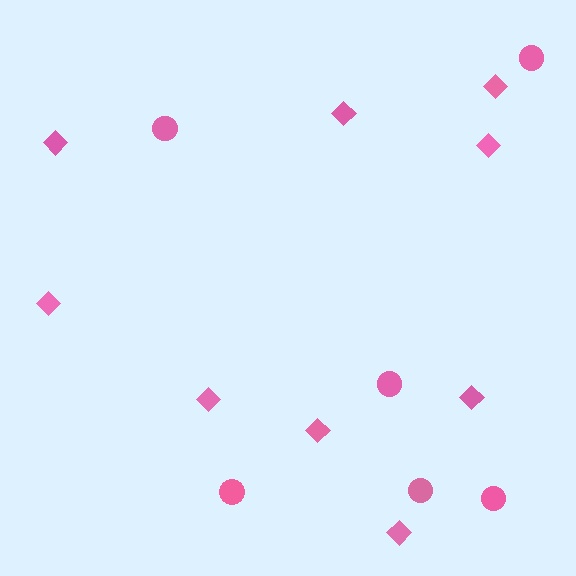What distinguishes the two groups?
There are 2 groups: one group of circles (6) and one group of diamonds (9).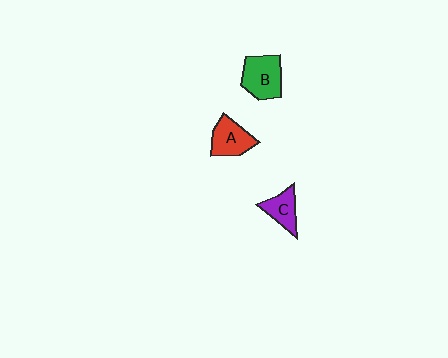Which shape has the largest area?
Shape B (green).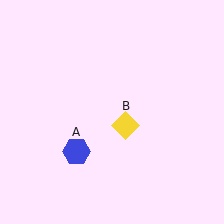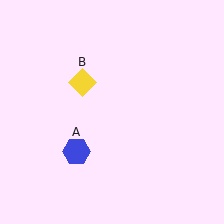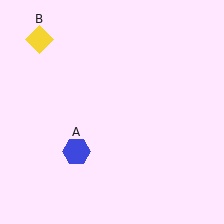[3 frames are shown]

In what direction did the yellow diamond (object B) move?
The yellow diamond (object B) moved up and to the left.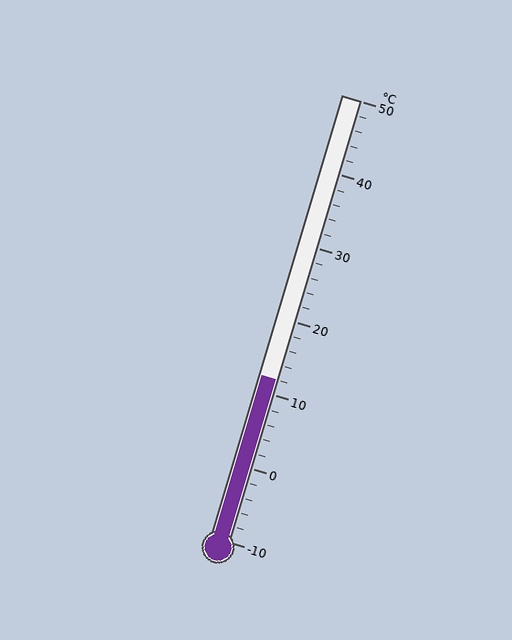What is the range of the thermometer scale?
The thermometer scale ranges from -10°C to 50°C.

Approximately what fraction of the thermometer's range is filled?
The thermometer is filled to approximately 35% of its range.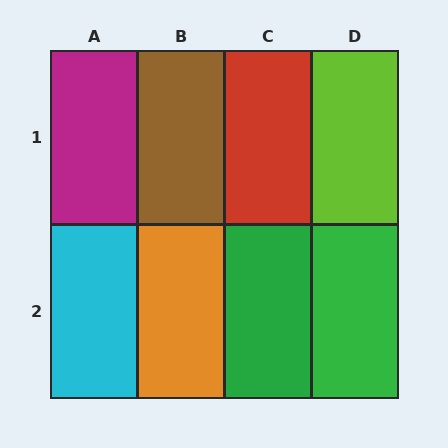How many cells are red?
1 cell is red.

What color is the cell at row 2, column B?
Orange.